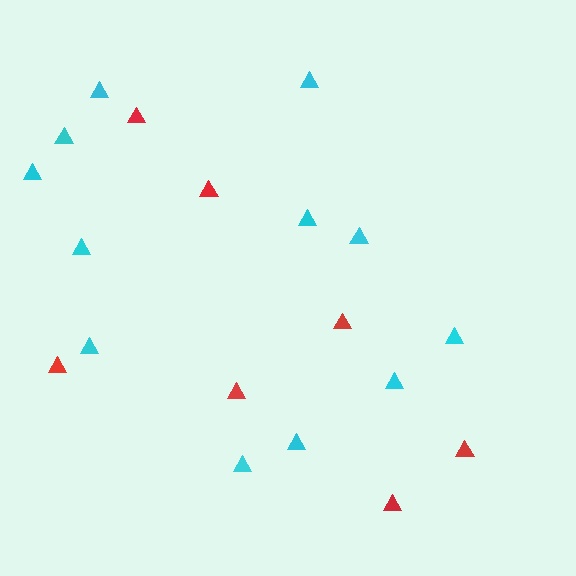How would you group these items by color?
There are 2 groups: one group of cyan triangles (12) and one group of red triangles (7).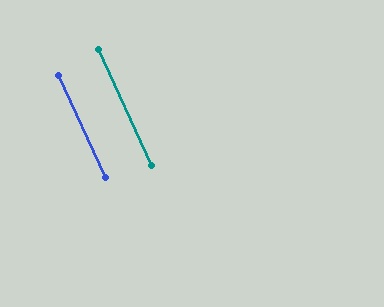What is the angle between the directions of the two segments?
Approximately 0 degrees.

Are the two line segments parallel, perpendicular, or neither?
Parallel — their directions differ by only 0.2°.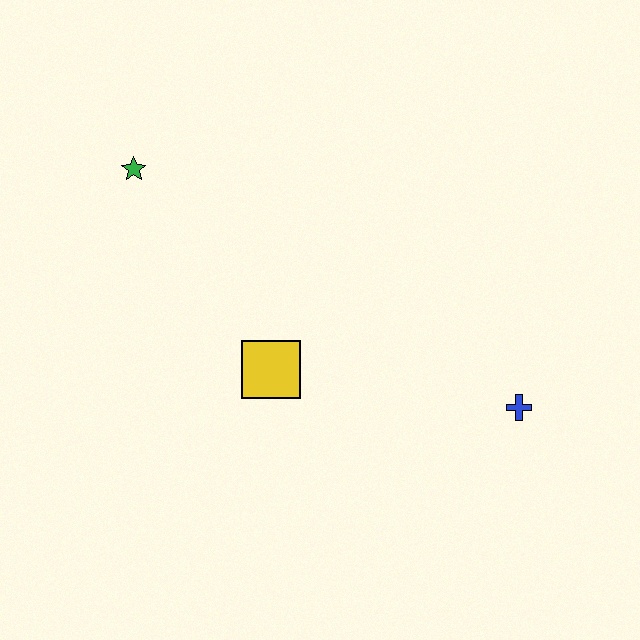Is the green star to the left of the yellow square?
Yes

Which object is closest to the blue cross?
The yellow square is closest to the blue cross.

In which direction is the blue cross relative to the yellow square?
The blue cross is to the right of the yellow square.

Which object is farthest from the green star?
The blue cross is farthest from the green star.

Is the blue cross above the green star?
No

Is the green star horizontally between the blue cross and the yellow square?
No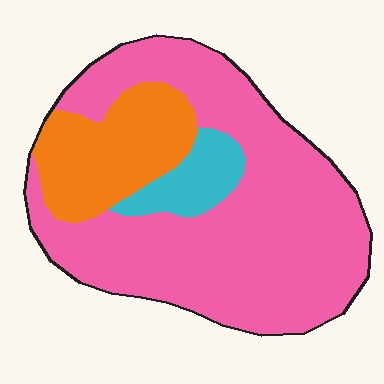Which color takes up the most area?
Pink, at roughly 70%.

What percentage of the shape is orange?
Orange takes up between a sixth and a third of the shape.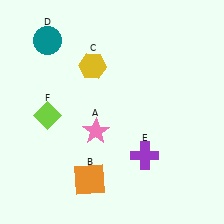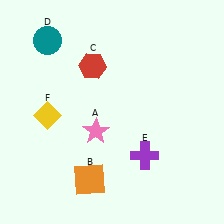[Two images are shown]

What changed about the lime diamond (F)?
In Image 1, F is lime. In Image 2, it changed to yellow.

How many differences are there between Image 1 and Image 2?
There are 2 differences between the two images.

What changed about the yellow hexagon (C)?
In Image 1, C is yellow. In Image 2, it changed to red.